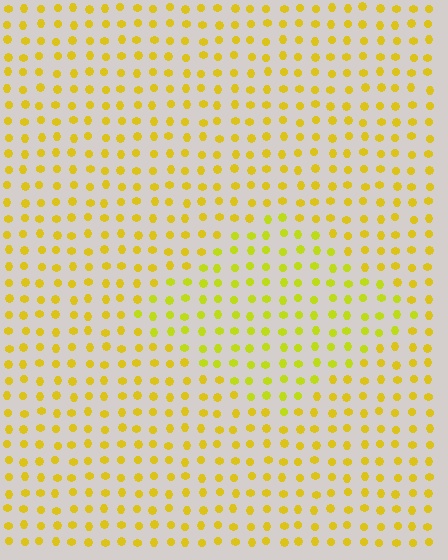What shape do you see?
I see a diamond.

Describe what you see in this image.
The image is filled with small yellow elements in a uniform arrangement. A diamond-shaped region is visible where the elements are tinted to a slightly different hue, forming a subtle color boundary.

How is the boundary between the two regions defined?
The boundary is defined purely by a slight shift in hue (about 18 degrees). Spacing, size, and orientation are identical on both sides.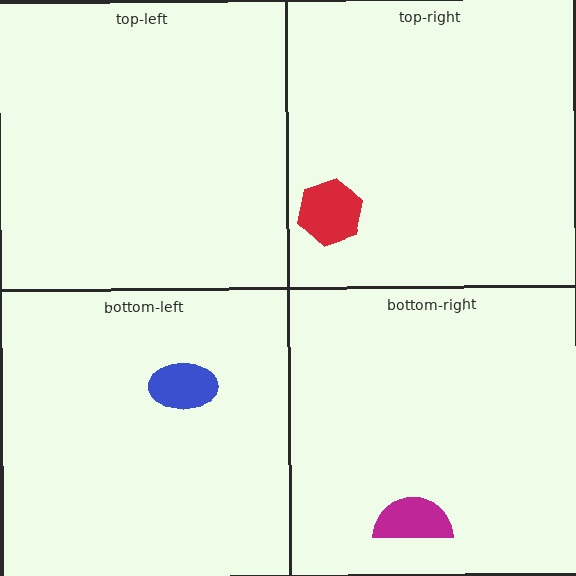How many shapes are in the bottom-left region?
1.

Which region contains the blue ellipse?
The bottom-left region.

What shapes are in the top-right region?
The red hexagon.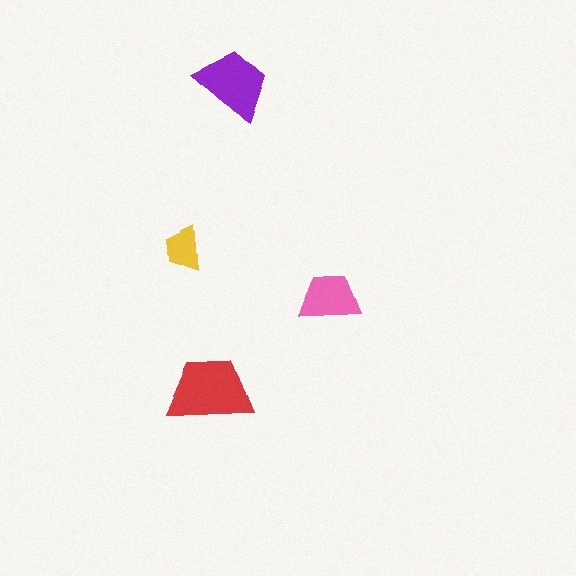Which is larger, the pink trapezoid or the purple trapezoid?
The purple one.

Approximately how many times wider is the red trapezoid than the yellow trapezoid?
About 2 times wider.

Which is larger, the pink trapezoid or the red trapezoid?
The red one.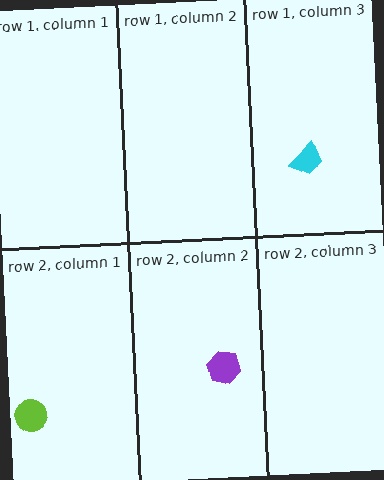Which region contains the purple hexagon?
The row 2, column 2 region.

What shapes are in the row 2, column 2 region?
The purple hexagon.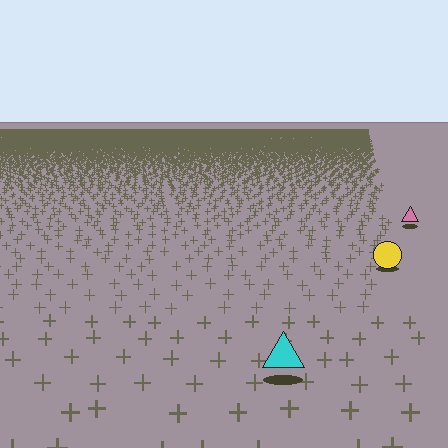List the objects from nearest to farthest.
From nearest to farthest: the cyan triangle, the yellow circle, the pink triangle.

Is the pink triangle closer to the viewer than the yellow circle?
No. The yellow circle is closer — you can tell from the texture gradient: the ground texture is coarser near it.